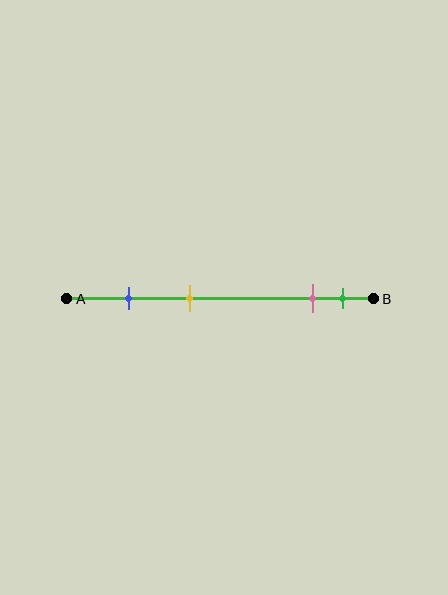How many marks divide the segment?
There are 4 marks dividing the segment.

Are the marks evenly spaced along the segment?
No, the marks are not evenly spaced.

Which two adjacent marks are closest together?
The pink and green marks are the closest adjacent pair.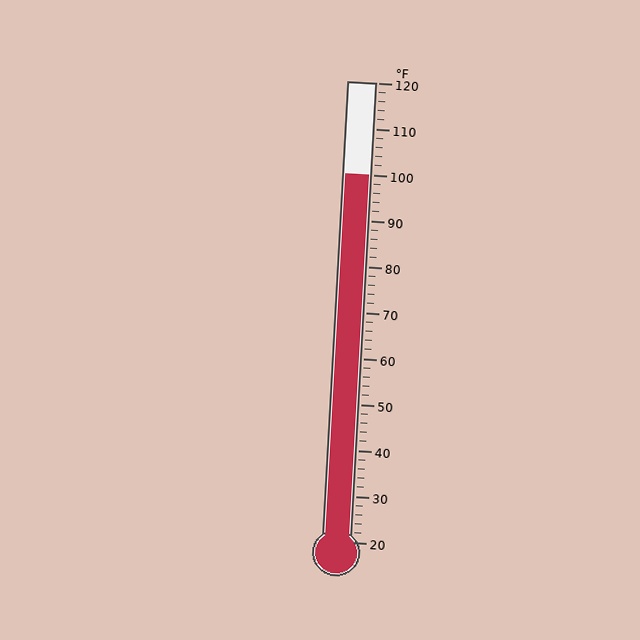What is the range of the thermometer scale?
The thermometer scale ranges from 20°F to 120°F.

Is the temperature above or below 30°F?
The temperature is above 30°F.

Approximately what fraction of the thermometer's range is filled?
The thermometer is filled to approximately 80% of its range.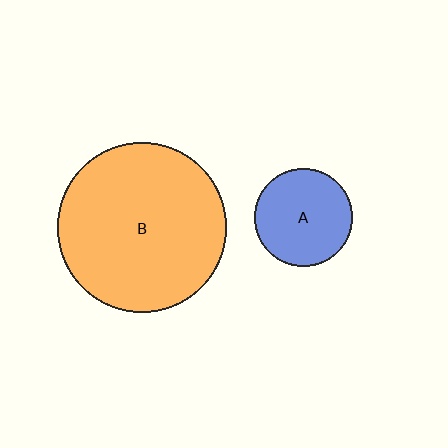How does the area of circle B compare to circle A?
Approximately 3.0 times.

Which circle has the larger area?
Circle B (orange).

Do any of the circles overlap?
No, none of the circles overlap.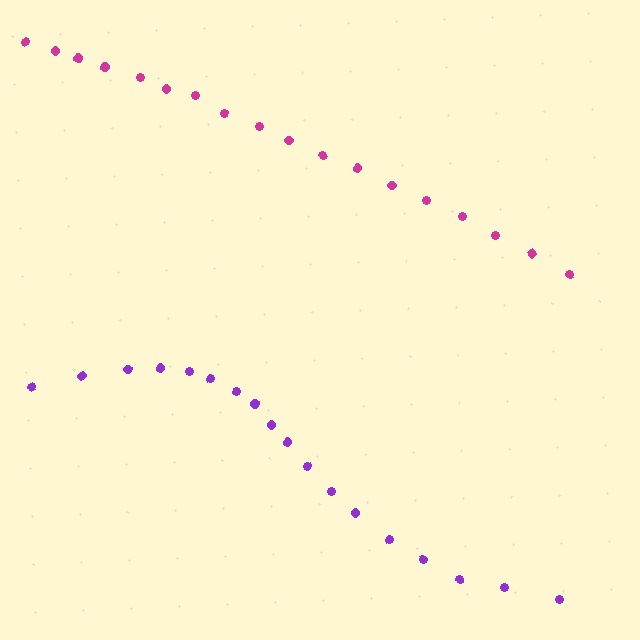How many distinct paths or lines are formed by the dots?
There are 2 distinct paths.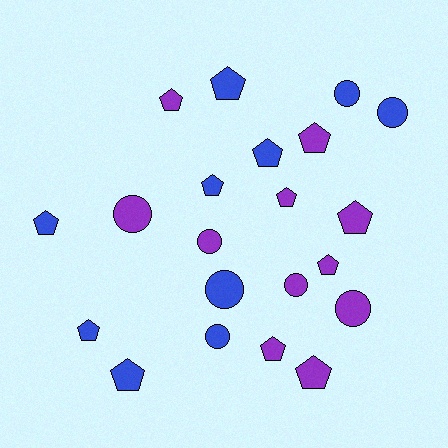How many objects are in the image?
There are 21 objects.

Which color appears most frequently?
Purple, with 11 objects.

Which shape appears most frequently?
Pentagon, with 13 objects.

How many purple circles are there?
There are 4 purple circles.